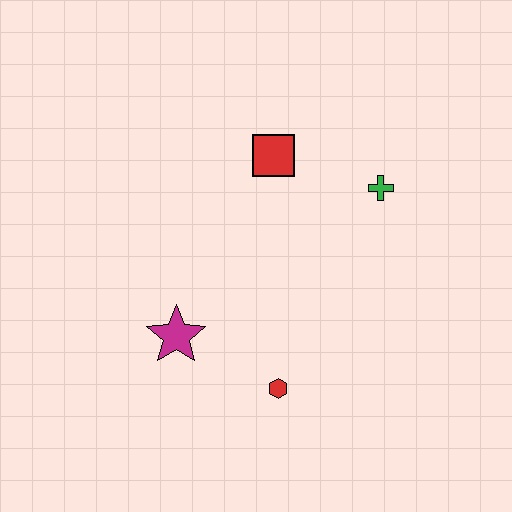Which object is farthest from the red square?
The red hexagon is farthest from the red square.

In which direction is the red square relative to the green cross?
The red square is to the left of the green cross.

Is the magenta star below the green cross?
Yes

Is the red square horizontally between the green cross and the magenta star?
Yes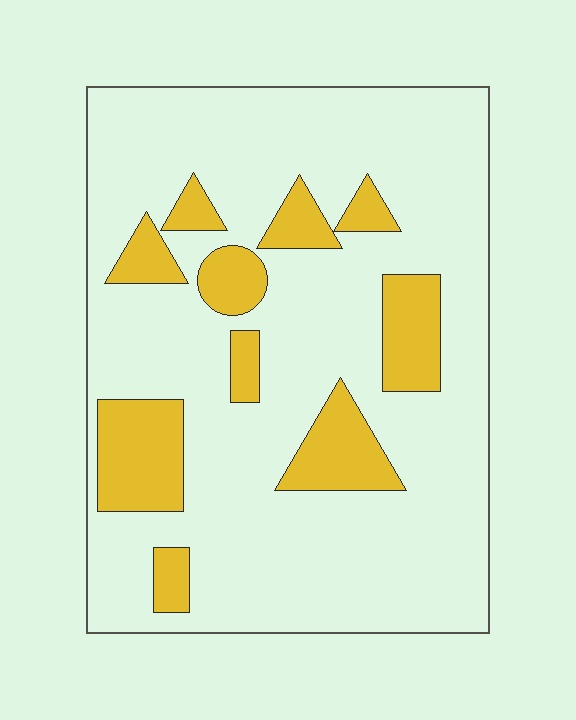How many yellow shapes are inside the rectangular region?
10.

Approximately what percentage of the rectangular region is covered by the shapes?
Approximately 20%.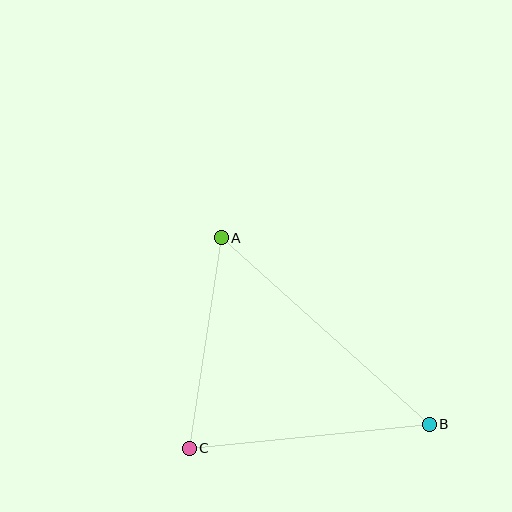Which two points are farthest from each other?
Points A and B are farthest from each other.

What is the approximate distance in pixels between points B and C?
The distance between B and C is approximately 241 pixels.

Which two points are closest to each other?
Points A and C are closest to each other.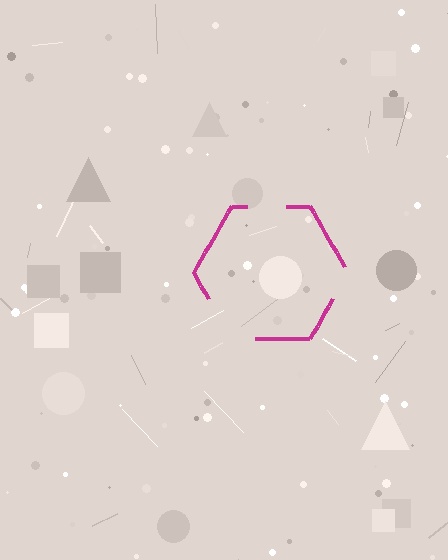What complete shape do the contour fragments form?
The contour fragments form a hexagon.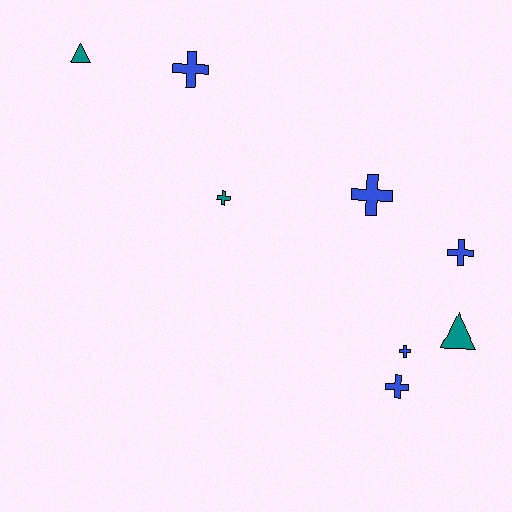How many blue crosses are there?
There are 5 blue crosses.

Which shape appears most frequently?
Cross, with 6 objects.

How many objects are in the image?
There are 8 objects.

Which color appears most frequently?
Blue, with 5 objects.